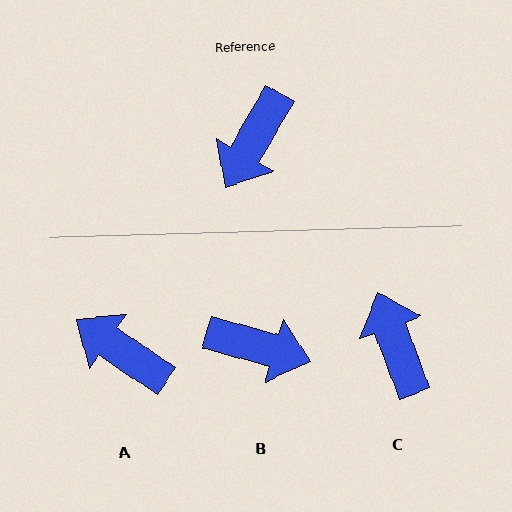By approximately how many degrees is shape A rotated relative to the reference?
Approximately 94 degrees clockwise.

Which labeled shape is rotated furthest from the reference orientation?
C, about 130 degrees away.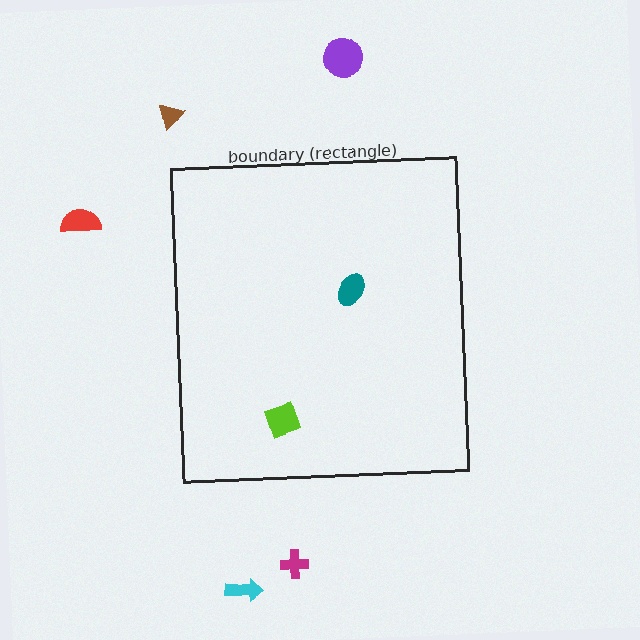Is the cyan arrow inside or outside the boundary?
Outside.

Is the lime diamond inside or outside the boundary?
Inside.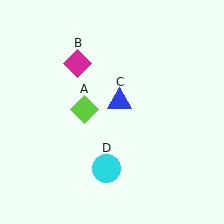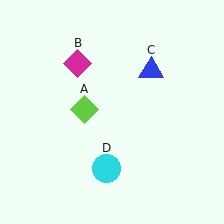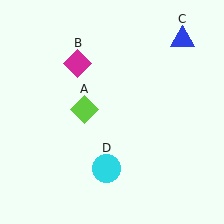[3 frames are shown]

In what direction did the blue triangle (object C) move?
The blue triangle (object C) moved up and to the right.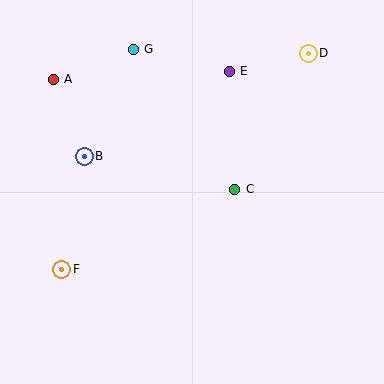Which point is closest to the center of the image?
Point C at (235, 189) is closest to the center.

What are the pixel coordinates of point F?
Point F is at (62, 269).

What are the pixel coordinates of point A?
Point A is at (53, 79).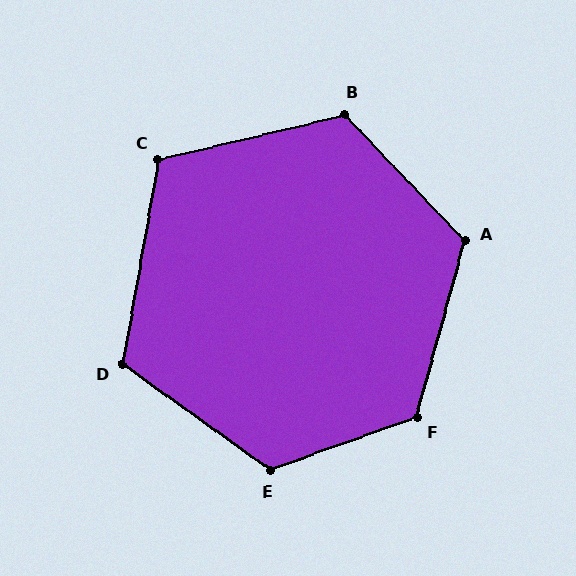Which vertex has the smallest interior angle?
C, at approximately 113 degrees.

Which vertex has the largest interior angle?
E, at approximately 125 degrees.